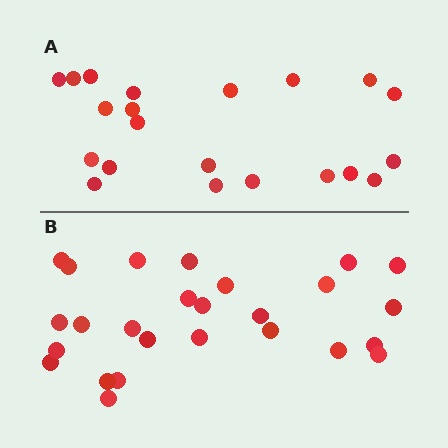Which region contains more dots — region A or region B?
Region B (the bottom region) has more dots.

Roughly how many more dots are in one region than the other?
Region B has about 5 more dots than region A.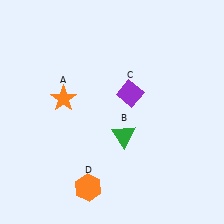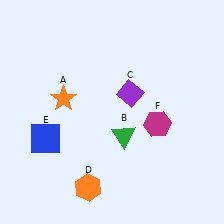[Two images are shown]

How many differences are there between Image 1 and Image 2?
There are 2 differences between the two images.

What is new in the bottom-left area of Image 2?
A blue square (E) was added in the bottom-left area of Image 2.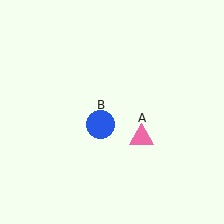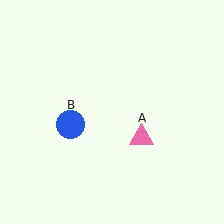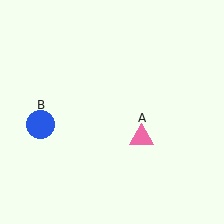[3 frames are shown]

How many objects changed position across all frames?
1 object changed position: blue circle (object B).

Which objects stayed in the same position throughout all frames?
Pink triangle (object A) remained stationary.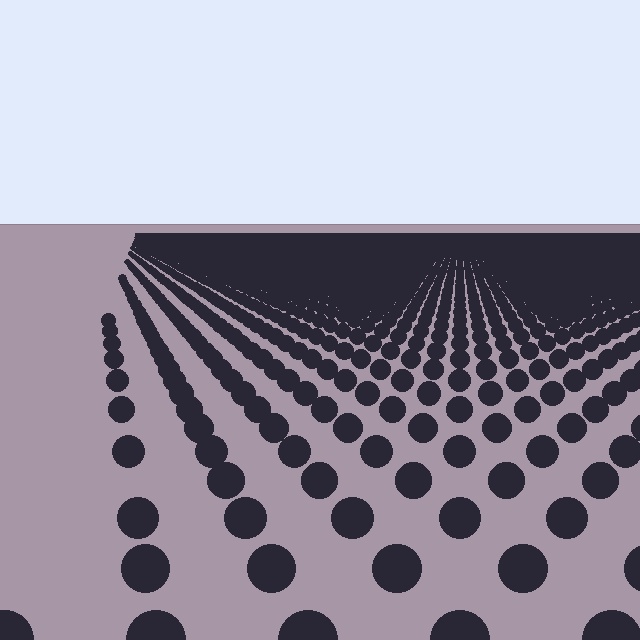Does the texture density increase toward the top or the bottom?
Density increases toward the top.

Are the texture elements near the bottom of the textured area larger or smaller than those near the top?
Larger. Near the bottom, elements are closer to the viewer and appear at a bigger on-screen size.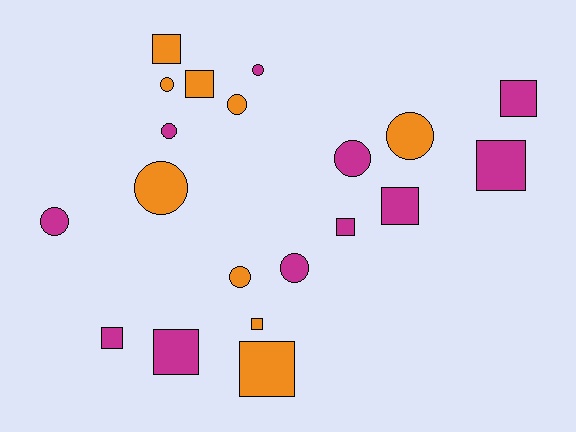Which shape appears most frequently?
Circle, with 10 objects.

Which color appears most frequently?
Magenta, with 11 objects.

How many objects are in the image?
There are 20 objects.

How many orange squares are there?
There are 4 orange squares.